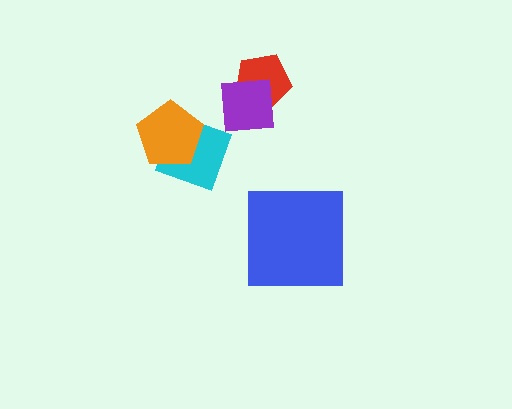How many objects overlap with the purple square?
1 object overlaps with the purple square.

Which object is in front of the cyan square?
The orange pentagon is in front of the cyan square.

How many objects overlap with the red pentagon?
1 object overlaps with the red pentagon.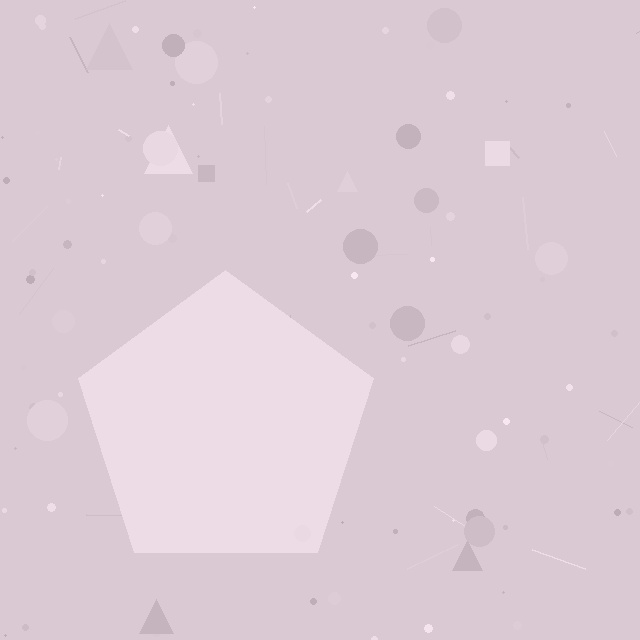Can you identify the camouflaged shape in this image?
The camouflaged shape is a pentagon.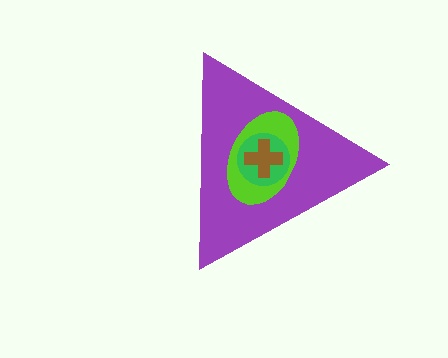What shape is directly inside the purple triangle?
The lime ellipse.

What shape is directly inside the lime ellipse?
The green circle.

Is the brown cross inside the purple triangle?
Yes.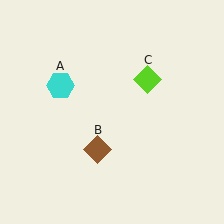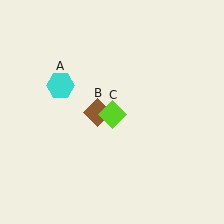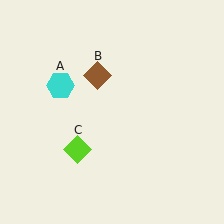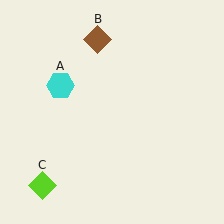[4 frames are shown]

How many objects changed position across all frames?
2 objects changed position: brown diamond (object B), lime diamond (object C).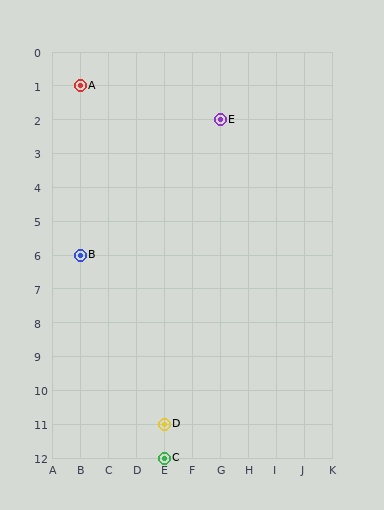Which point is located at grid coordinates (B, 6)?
Point B is at (B, 6).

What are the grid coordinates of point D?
Point D is at grid coordinates (E, 11).